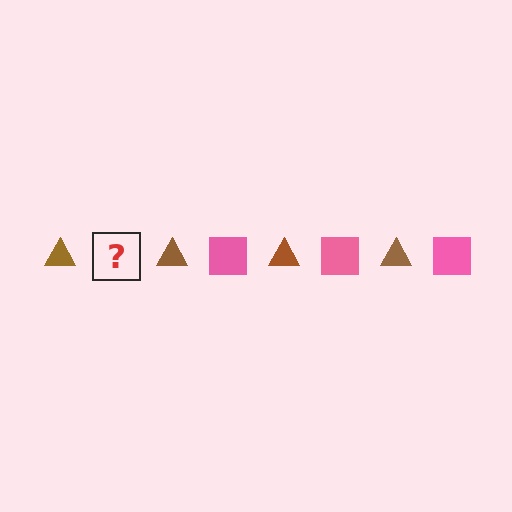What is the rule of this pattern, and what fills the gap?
The rule is that the pattern alternates between brown triangle and pink square. The gap should be filled with a pink square.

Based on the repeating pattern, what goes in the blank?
The blank should be a pink square.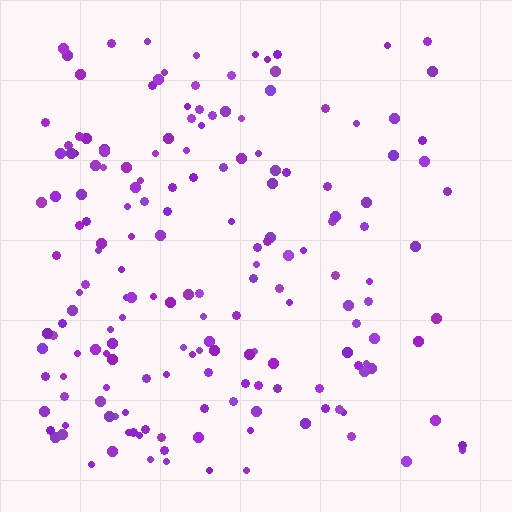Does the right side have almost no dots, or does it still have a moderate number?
Still a moderate number, just noticeably fewer than the left.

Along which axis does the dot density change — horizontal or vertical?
Horizontal.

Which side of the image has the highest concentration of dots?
The left.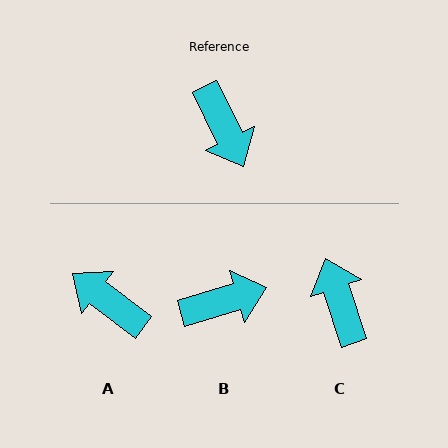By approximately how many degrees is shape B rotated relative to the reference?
Approximately 80 degrees counter-clockwise.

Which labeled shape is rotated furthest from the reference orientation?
C, about 172 degrees away.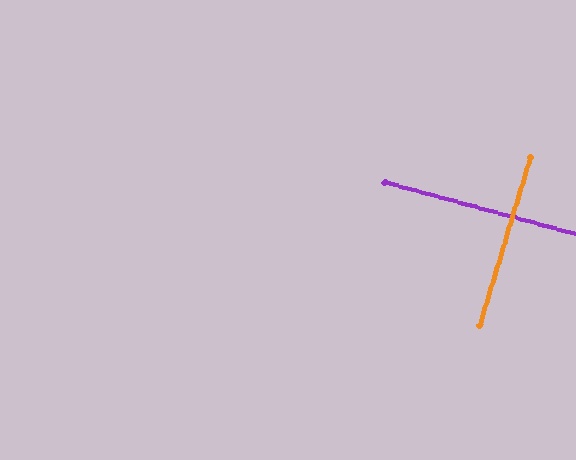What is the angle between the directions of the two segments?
Approximately 89 degrees.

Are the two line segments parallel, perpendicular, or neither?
Perpendicular — they meet at approximately 89°.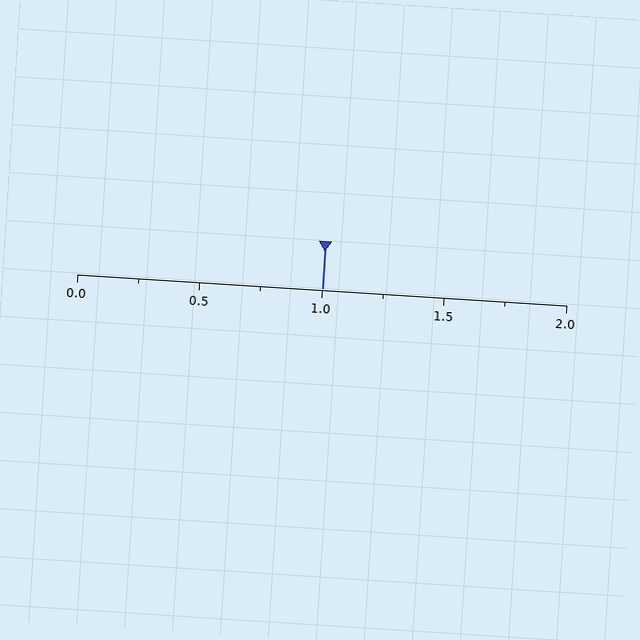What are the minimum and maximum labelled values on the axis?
The axis runs from 0.0 to 2.0.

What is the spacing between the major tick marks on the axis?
The major ticks are spaced 0.5 apart.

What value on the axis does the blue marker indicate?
The marker indicates approximately 1.